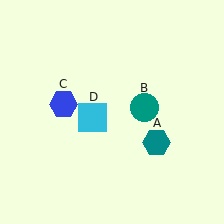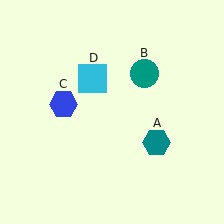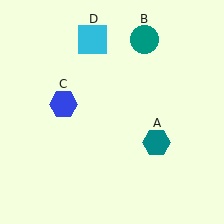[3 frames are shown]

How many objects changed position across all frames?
2 objects changed position: teal circle (object B), cyan square (object D).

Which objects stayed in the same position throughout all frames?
Teal hexagon (object A) and blue hexagon (object C) remained stationary.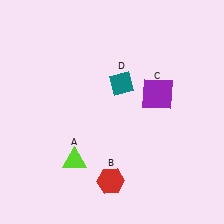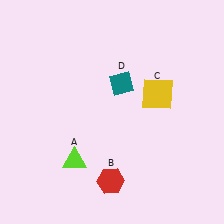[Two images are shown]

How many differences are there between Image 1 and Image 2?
There is 1 difference between the two images.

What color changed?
The square (C) changed from purple in Image 1 to yellow in Image 2.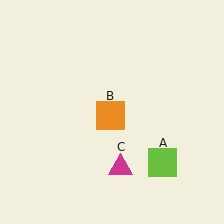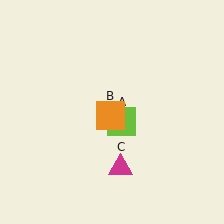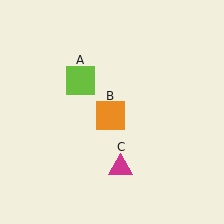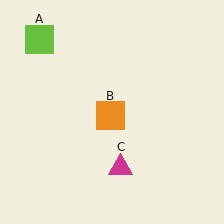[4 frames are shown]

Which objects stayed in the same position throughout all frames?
Orange square (object B) and magenta triangle (object C) remained stationary.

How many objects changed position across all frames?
1 object changed position: lime square (object A).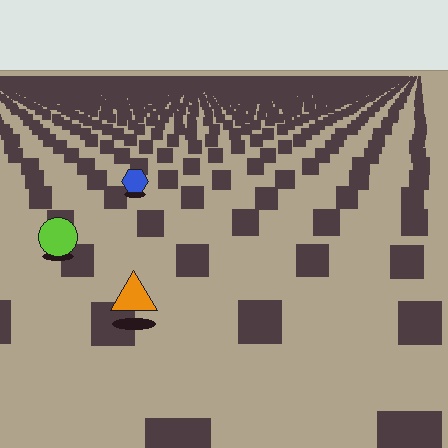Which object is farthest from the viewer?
The blue hexagon is farthest from the viewer. It appears smaller and the ground texture around it is denser.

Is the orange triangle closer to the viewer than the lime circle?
Yes. The orange triangle is closer — you can tell from the texture gradient: the ground texture is coarser near it.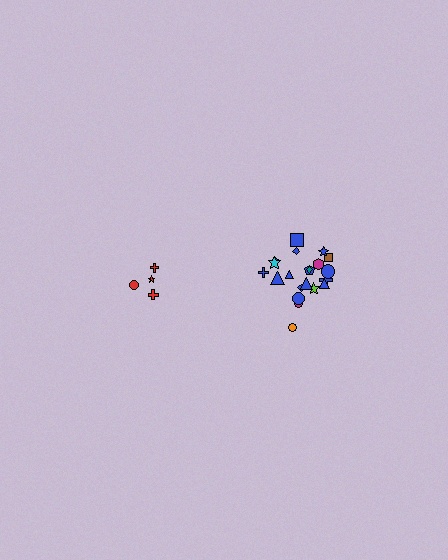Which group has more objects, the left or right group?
The right group.